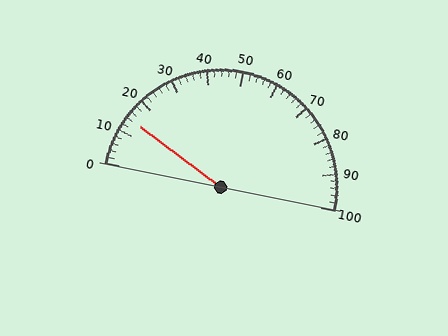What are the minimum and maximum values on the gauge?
The gauge ranges from 0 to 100.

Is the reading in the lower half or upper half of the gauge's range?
The reading is in the lower half of the range (0 to 100).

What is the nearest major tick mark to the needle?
The nearest major tick mark is 10.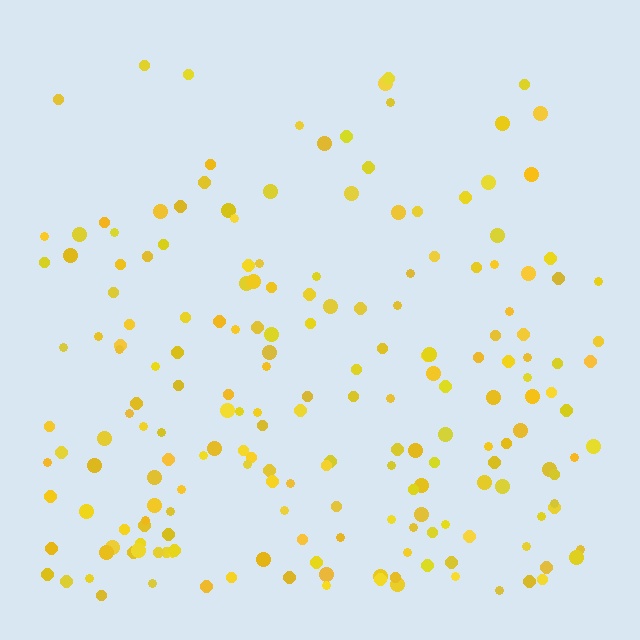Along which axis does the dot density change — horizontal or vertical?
Vertical.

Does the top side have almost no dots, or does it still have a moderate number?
Still a moderate number, just noticeably fewer than the bottom.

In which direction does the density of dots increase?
From top to bottom, with the bottom side densest.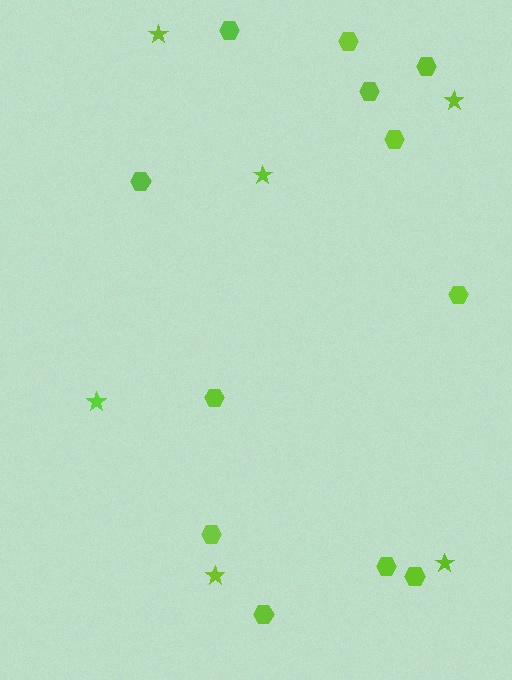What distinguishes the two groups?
There are 2 groups: one group of stars (6) and one group of hexagons (12).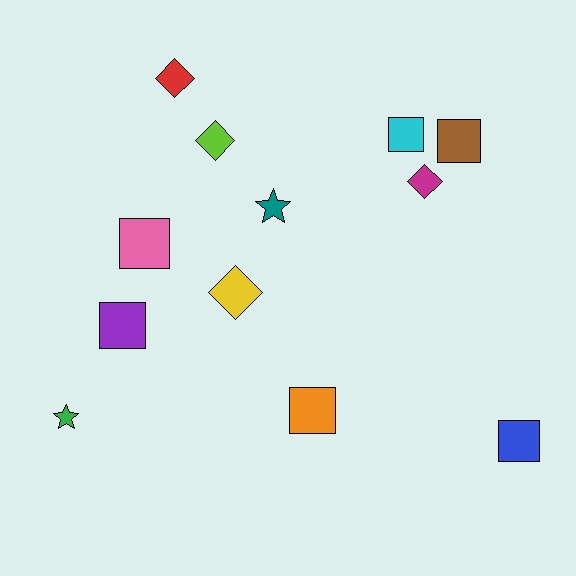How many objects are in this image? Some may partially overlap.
There are 12 objects.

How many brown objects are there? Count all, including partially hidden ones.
There is 1 brown object.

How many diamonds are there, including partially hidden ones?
There are 4 diamonds.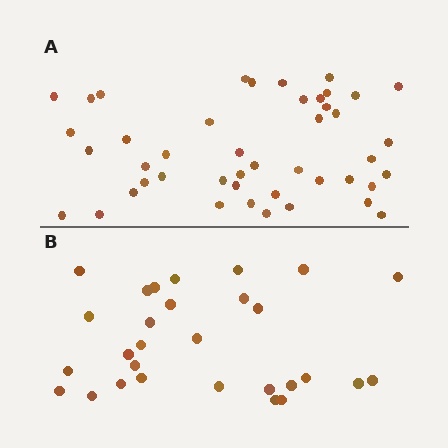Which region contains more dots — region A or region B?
Region A (the top region) has more dots.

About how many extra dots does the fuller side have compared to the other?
Region A has approximately 15 more dots than region B.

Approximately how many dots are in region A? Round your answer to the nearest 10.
About 40 dots. (The exact count is 45, which rounds to 40.)